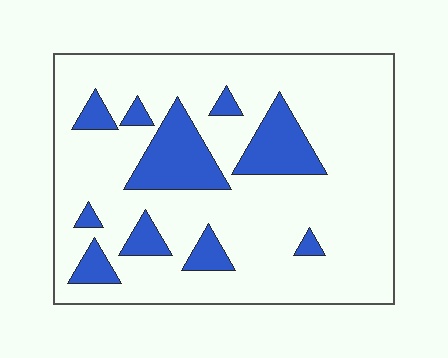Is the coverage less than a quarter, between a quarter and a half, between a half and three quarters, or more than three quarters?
Less than a quarter.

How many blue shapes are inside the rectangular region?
10.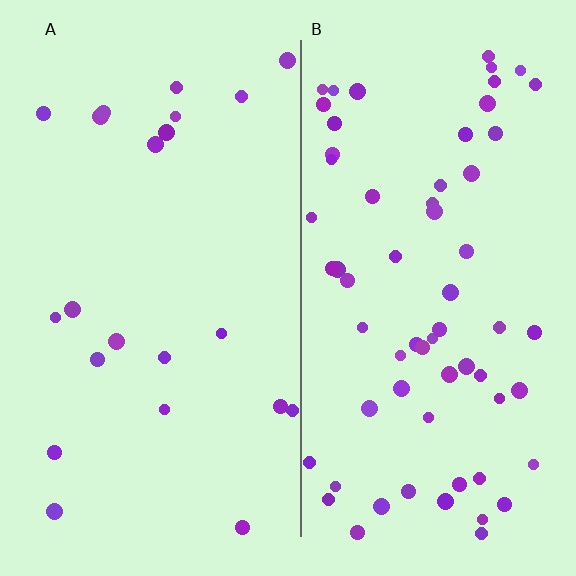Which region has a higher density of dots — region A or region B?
B (the right).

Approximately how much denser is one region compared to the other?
Approximately 3.0× — region B over region A.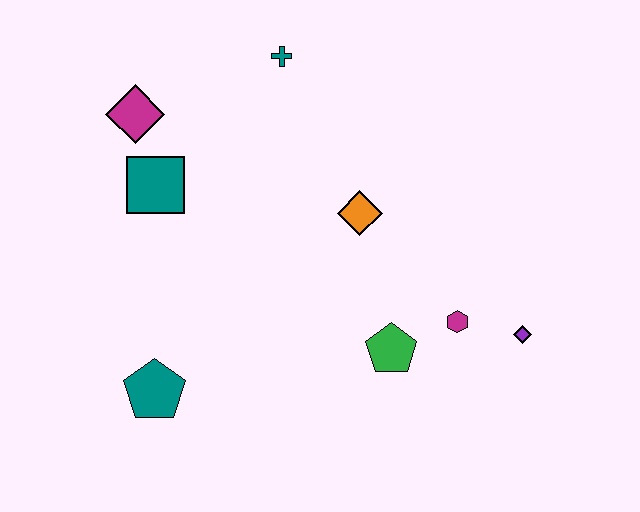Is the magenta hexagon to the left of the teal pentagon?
No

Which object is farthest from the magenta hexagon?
The magenta diamond is farthest from the magenta hexagon.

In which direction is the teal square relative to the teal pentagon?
The teal square is above the teal pentagon.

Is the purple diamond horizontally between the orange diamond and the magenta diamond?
No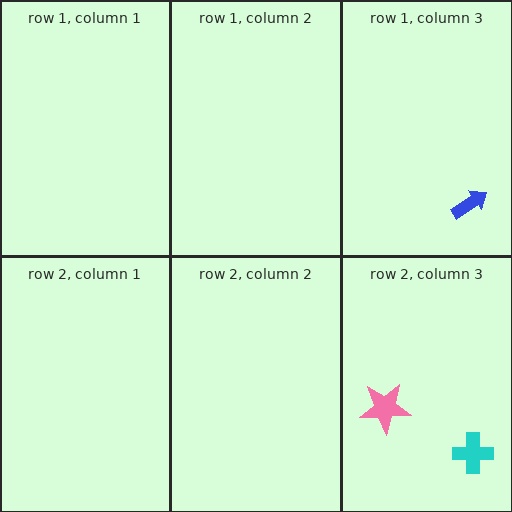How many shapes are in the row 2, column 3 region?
2.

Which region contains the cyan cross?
The row 2, column 3 region.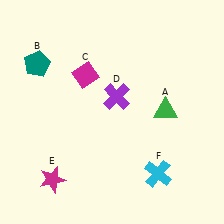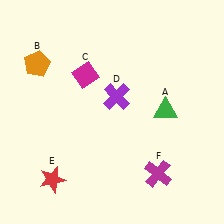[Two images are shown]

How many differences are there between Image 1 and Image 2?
There are 3 differences between the two images.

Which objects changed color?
B changed from teal to orange. E changed from magenta to red. F changed from cyan to magenta.